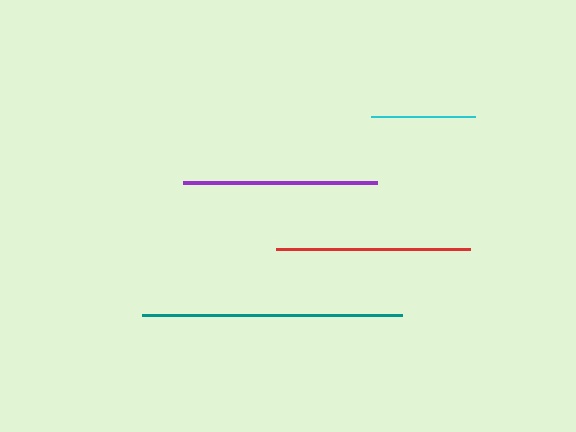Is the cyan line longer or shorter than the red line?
The red line is longer than the cyan line.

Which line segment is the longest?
The teal line is the longest at approximately 260 pixels.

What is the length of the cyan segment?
The cyan segment is approximately 104 pixels long.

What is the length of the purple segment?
The purple segment is approximately 194 pixels long.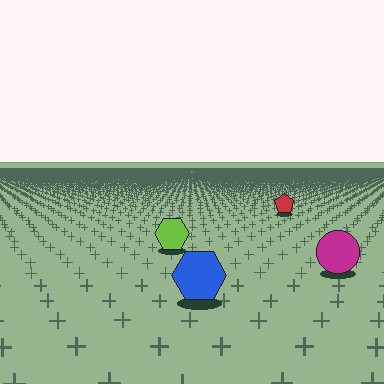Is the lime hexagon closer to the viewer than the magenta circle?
No. The magenta circle is closer — you can tell from the texture gradient: the ground texture is coarser near it.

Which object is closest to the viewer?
The blue hexagon is closest. The texture marks near it are larger and more spread out.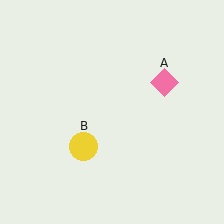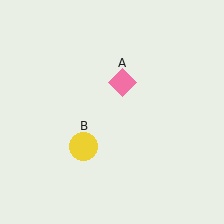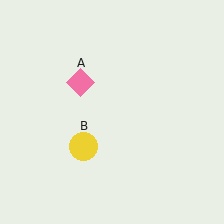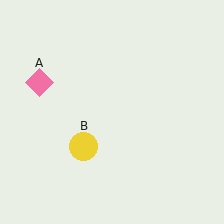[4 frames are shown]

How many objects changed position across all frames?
1 object changed position: pink diamond (object A).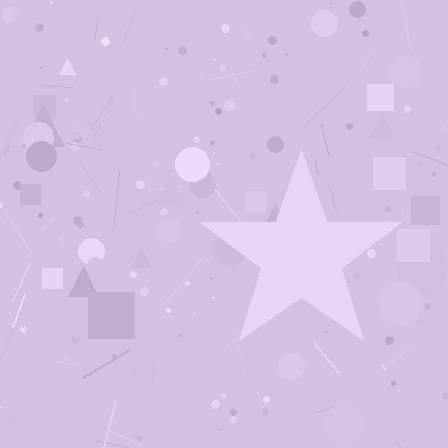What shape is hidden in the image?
A star is hidden in the image.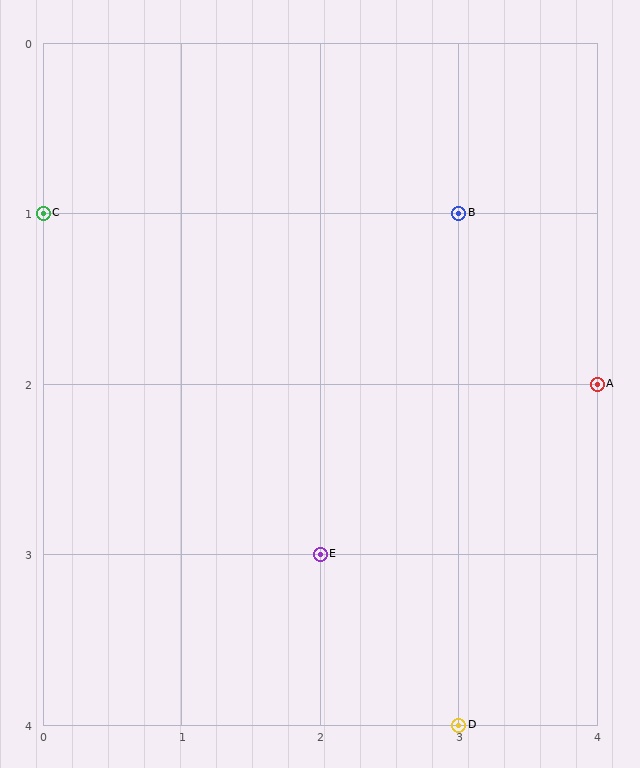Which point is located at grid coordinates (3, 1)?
Point B is at (3, 1).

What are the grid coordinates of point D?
Point D is at grid coordinates (3, 4).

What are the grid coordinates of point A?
Point A is at grid coordinates (4, 2).